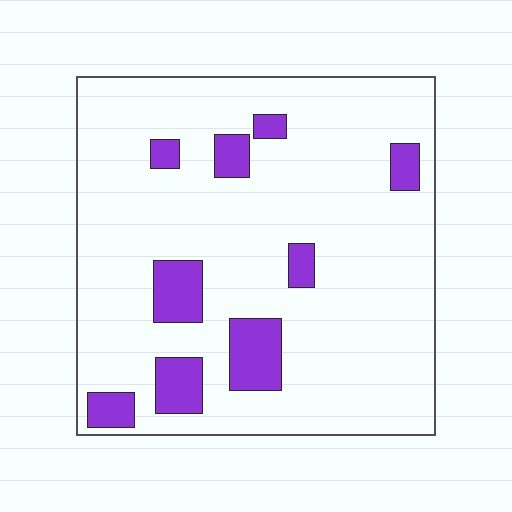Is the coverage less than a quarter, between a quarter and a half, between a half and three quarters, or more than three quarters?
Less than a quarter.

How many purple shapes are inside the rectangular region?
9.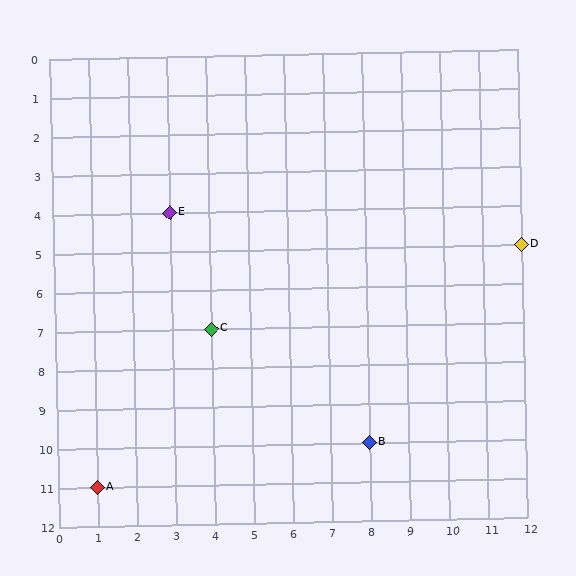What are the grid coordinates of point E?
Point E is at grid coordinates (3, 4).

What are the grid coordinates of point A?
Point A is at grid coordinates (1, 11).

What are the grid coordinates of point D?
Point D is at grid coordinates (12, 5).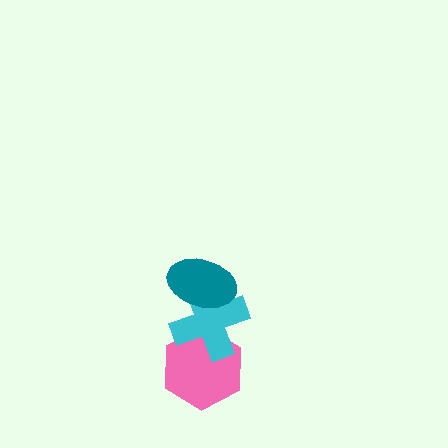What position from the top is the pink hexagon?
The pink hexagon is 3rd from the top.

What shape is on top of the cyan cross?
The teal ellipse is on top of the cyan cross.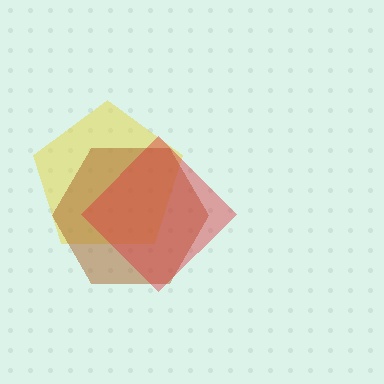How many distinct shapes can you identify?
There are 3 distinct shapes: a yellow pentagon, a brown hexagon, a red diamond.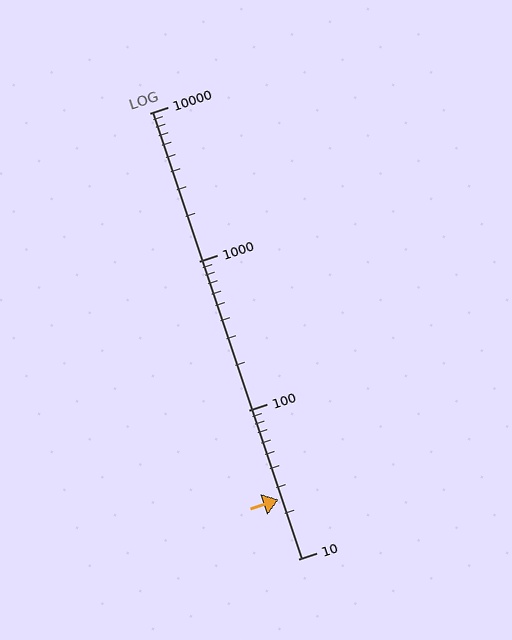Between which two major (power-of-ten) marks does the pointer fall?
The pointer is between 10 and 100.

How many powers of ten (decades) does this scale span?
The scale spans 3 decades, from 10 to 10000.